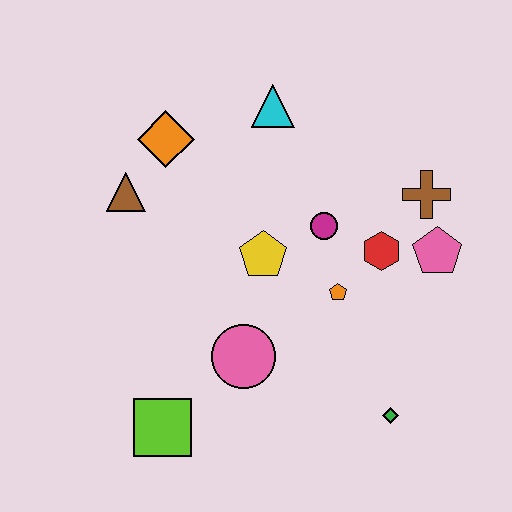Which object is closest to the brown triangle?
The orange diamond is closest to the brown triangle.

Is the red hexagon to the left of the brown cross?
Yes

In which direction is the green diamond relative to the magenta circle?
The green diamond is below the magenta circle.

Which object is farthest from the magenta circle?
The lime square is farthest from the magenta circle.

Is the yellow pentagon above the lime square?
Yes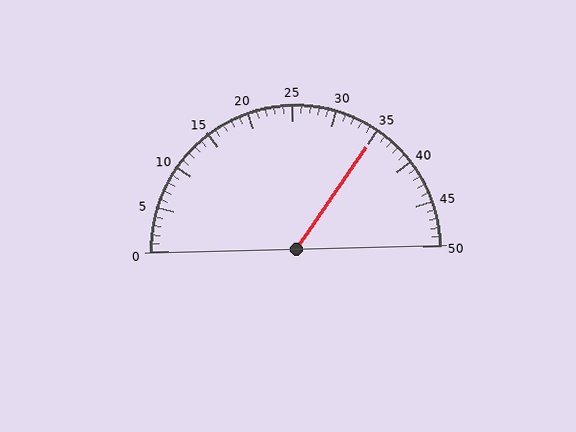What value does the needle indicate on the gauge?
The needle indicates approximately 35.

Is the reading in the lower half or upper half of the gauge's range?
The reading is in the upper half of the range (0 to 50).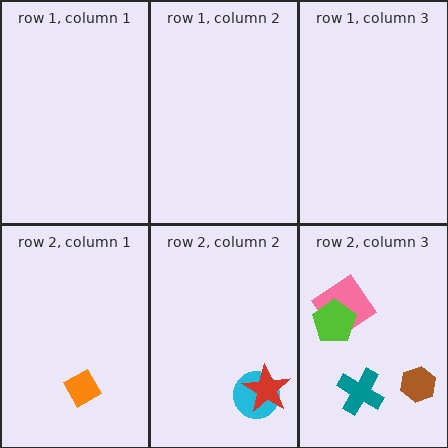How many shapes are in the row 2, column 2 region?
2.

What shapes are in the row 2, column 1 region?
The orange diamond.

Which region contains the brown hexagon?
The row 2, column 3 region.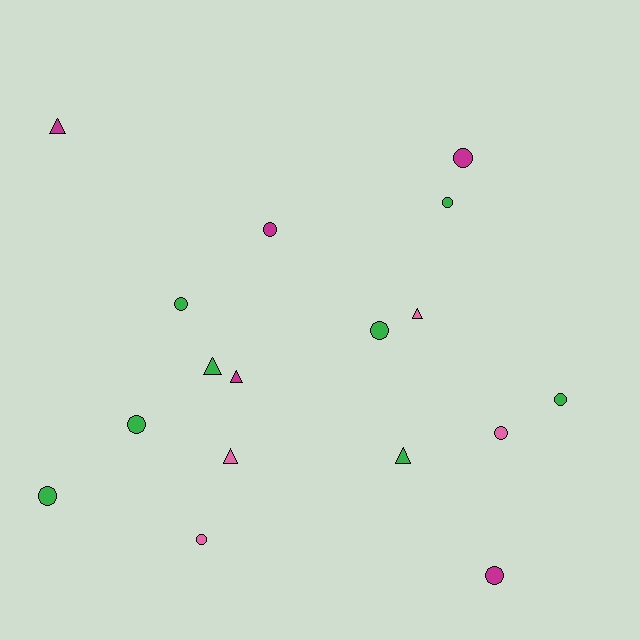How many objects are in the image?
There are 17 objects.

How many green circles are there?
There are 6 green circles.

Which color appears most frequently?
Green, with 8 objects.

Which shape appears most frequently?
Circle, with 11 objects.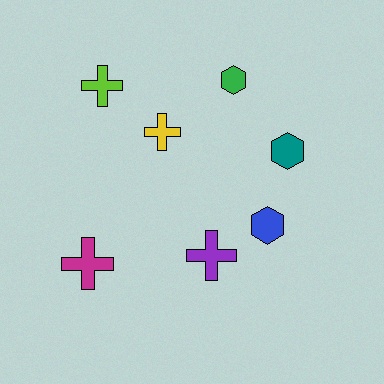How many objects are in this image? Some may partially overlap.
There are 7 objects.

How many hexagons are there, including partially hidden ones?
There are 3 hexagons.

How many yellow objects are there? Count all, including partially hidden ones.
There is 1 yellow object.